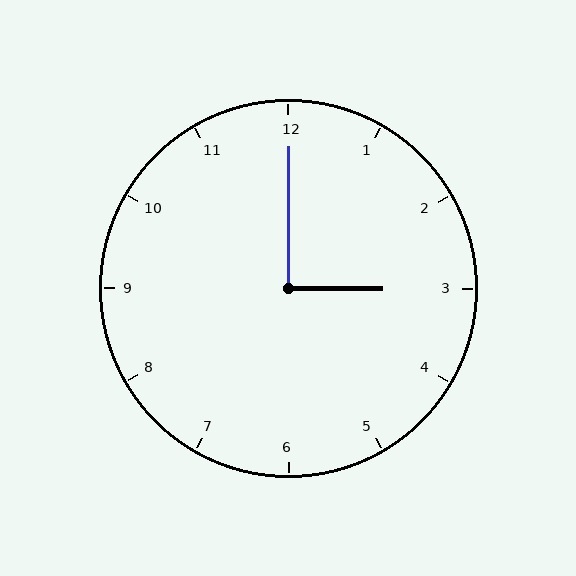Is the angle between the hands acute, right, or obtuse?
It is right.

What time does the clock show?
3:00.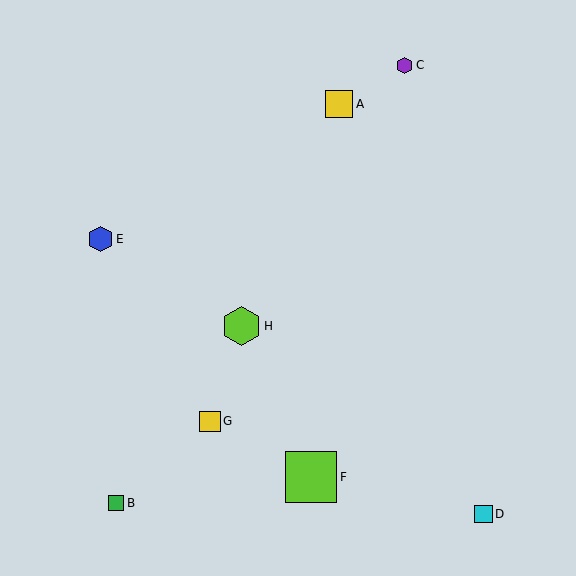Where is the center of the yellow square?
The center of the yellow square is at (210, 421).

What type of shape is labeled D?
Shape D is a cyan square.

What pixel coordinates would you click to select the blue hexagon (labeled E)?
Click at (100, 239) to select the blue hexagon E.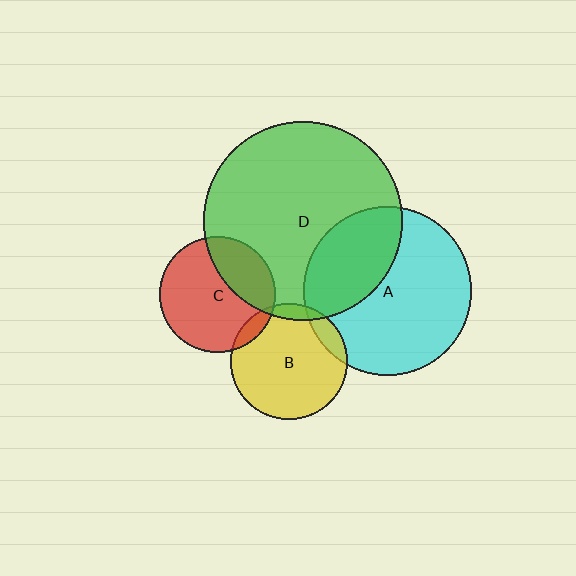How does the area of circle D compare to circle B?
Approximately 2.9 times.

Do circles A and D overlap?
Yes.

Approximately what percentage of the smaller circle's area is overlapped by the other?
Approximately 35%.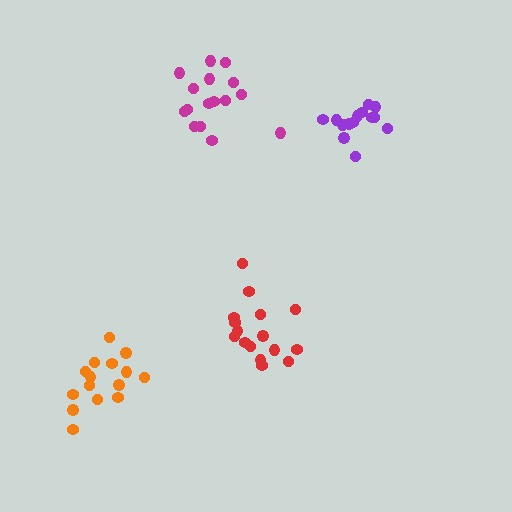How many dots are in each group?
Group 1: 16 dots, Group 2: 14 dots, Group 3: 16 dots, Group 4: 15 dots (61 total).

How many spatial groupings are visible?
There are 4 spatial groupings.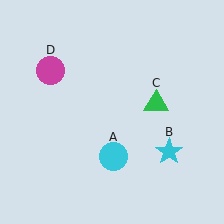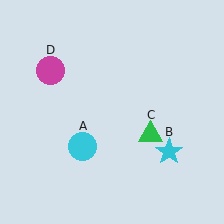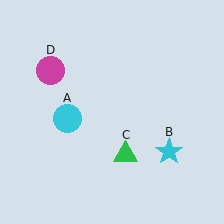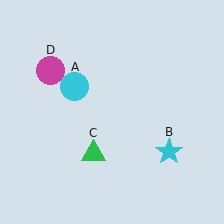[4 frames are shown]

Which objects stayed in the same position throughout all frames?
Cyan star (object B) and magenta circle (object D) remained stationary.